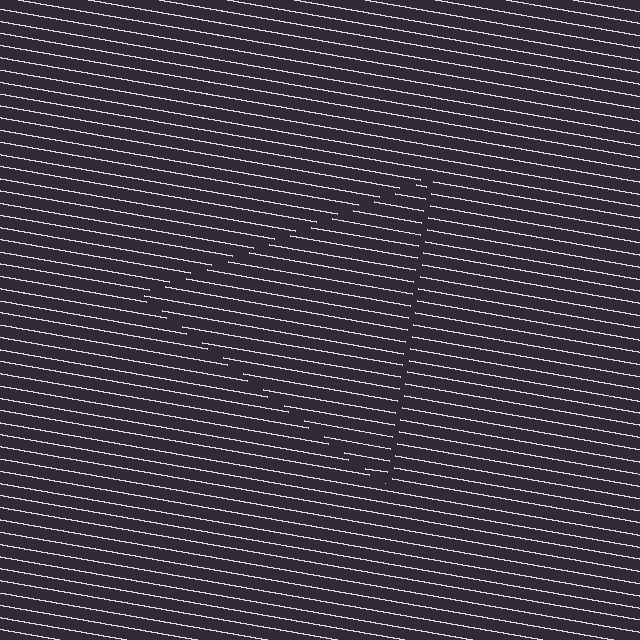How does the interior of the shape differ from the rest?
The interior of the shape contains the same grating, shifted by half a period — the contour is defined by the phase discontinuity where line-ends from the inner and outer gratings abut.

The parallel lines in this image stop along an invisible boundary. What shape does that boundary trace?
An illusory triangle. The interior of the shape contains the same grating, shifted by half a period — the contour is defined by the phase discontinuity where line-ends from the inner and outer gratings abut.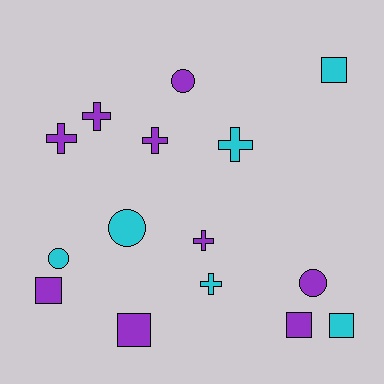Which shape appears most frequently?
Cross, with 6 objects.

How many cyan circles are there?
There are 2 cyan circles.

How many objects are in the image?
There are 15 objects.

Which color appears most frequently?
Purple, with 9 objects.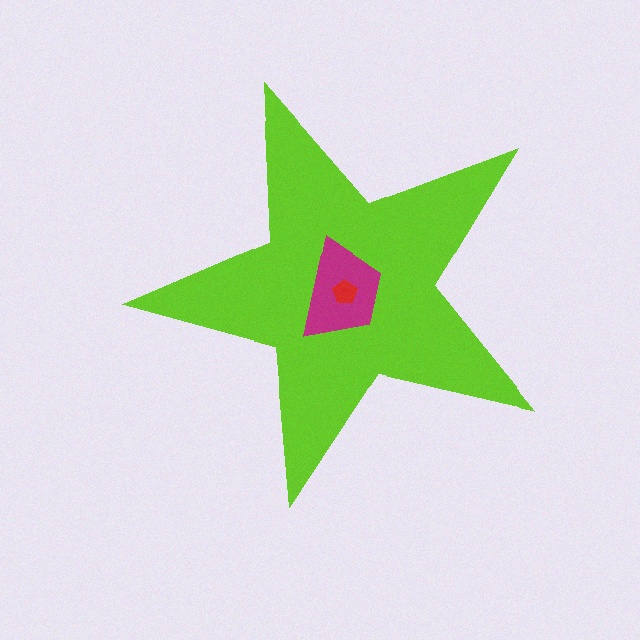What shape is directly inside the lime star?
The magenta trapezoid.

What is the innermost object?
The red pentagon.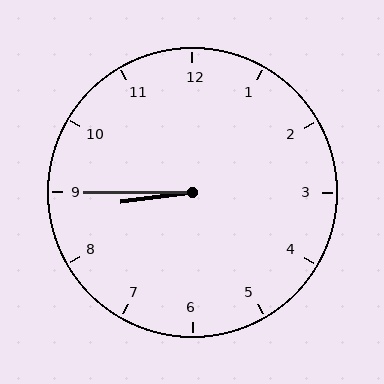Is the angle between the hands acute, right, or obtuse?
It is acute.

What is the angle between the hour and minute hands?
Approximately 8 degrees.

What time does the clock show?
8:45.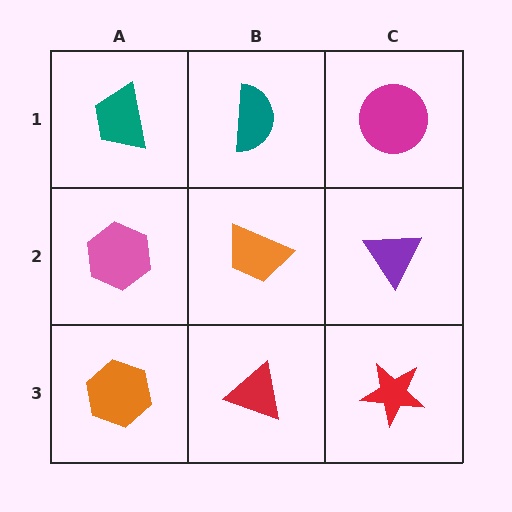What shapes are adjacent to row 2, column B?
A teal semicircle (row 1, column B), a red triangle (row 3, column B), a pink hexagon (row 2, column A), a purple triangle (row 2, column C).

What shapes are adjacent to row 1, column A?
A pink hexagon (row 2, column A), a teal semicircle (row 1, column B).